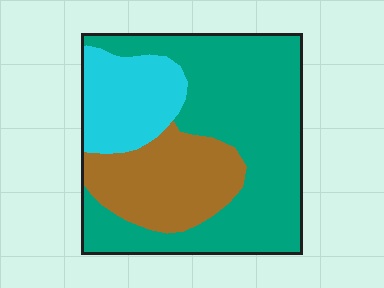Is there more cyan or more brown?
Brown.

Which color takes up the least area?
Cyan, at roughly 20%.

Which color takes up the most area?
Teal, at roughly 55%.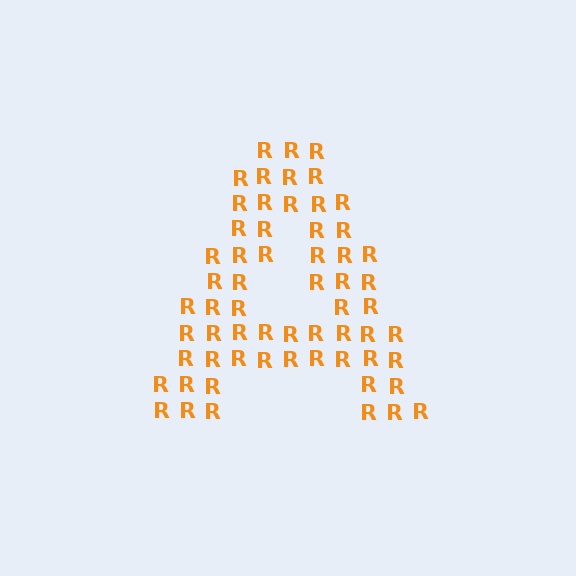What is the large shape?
The large shape is the letter A.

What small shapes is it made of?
It is made of small letter R's.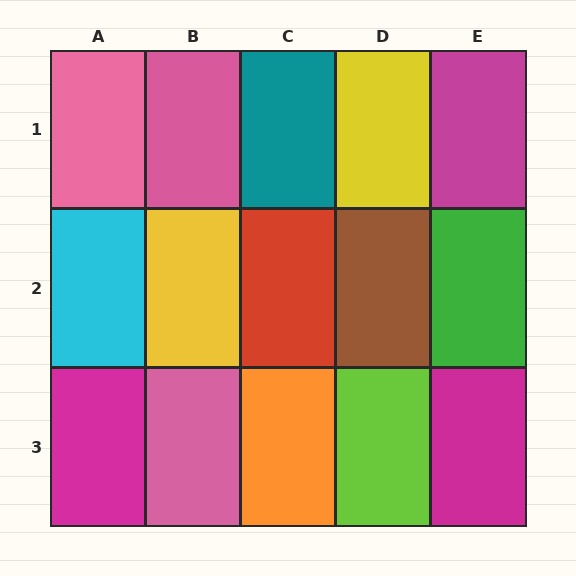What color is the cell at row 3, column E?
Magenta.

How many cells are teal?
1 cell is teal.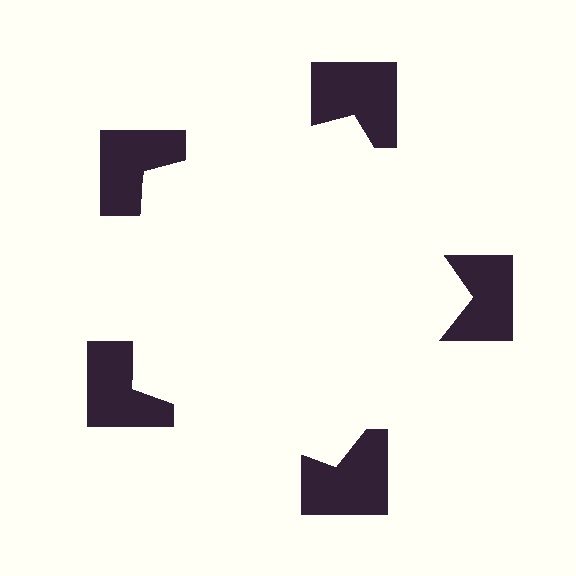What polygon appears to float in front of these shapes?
An illusory pentagon — its edges are inferred from the aligned wedge cuts in the notched squares, not physically drawn.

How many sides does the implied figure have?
5 sides.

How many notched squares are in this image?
There are 5 — one at each vertex of the illusory pentagon.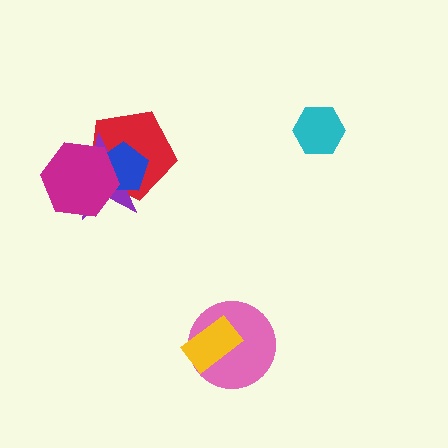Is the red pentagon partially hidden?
Yes, it is partially covered by another shape.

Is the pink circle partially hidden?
Yes, it is partially covered by another shape.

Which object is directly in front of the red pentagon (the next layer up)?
The purple star is directly in front of the red pentagon.